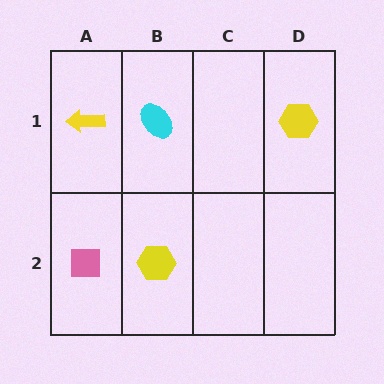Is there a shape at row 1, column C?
No, that cell is empty.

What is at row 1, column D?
A yellow hexagon.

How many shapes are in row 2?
2 shapes.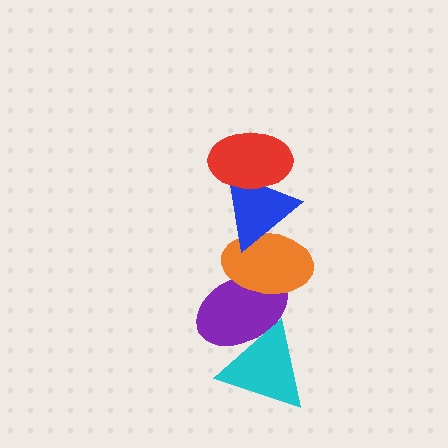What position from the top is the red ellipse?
The red ellipse is 1st from the top.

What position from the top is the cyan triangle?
The cyan triangle is 5th from the top.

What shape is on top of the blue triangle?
The red ellipse is on top of the blue triangle.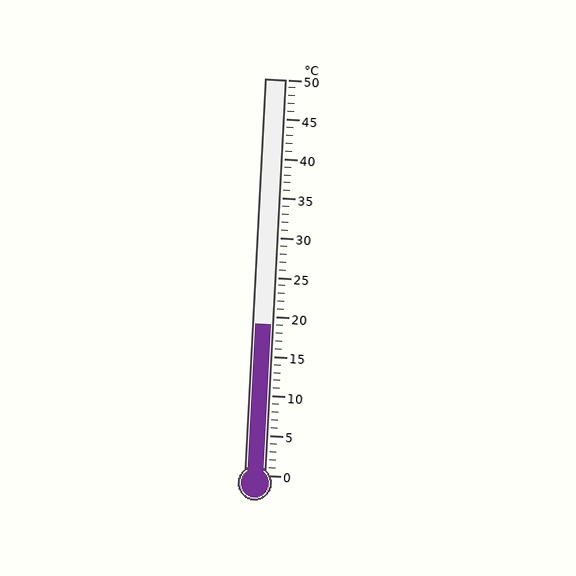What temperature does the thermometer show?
The thermometer shows approximately 19°C.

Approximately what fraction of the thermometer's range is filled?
The thermometer is filled to approximately 40% of its range.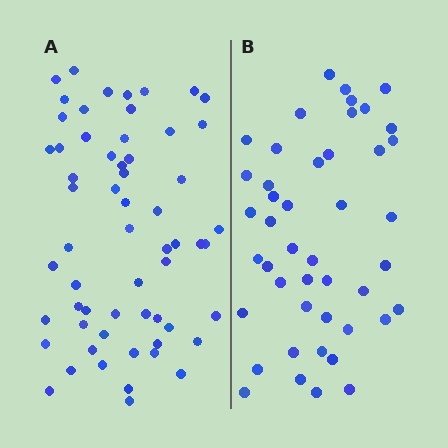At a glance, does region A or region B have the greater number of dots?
Region A (the left region) has more dots.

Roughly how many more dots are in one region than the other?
Region A has approximately 15 more dots than region B.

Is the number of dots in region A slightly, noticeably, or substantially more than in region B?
Region A has noticeably more, but not dramatically so. The ratio is roughly 1.3 to 1.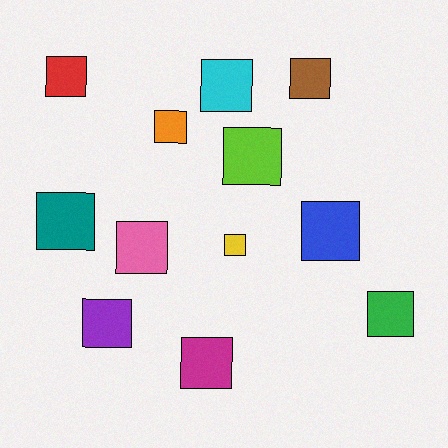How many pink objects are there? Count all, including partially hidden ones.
There is 1 pink object.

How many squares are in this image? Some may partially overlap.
There are 12 squares.